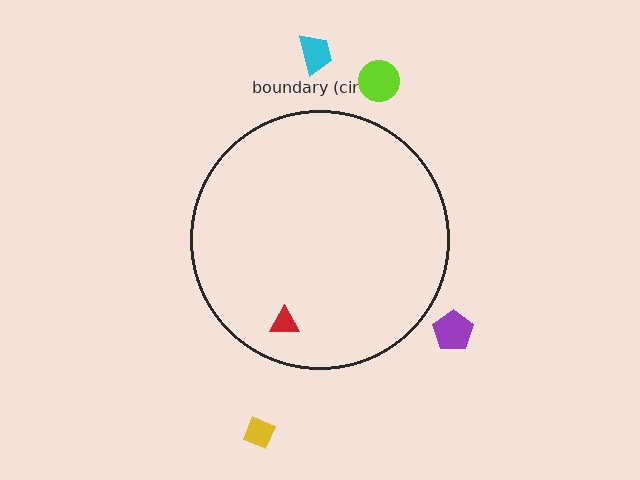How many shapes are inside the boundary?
1 inside, 4 outside.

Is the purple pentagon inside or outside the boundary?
Outside.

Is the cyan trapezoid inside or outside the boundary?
Outside.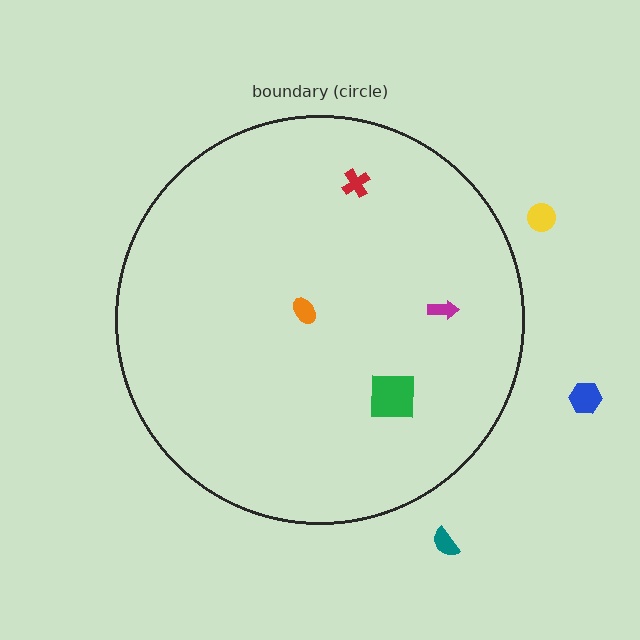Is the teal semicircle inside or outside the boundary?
Outside.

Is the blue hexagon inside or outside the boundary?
Outside.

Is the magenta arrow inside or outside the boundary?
Inside.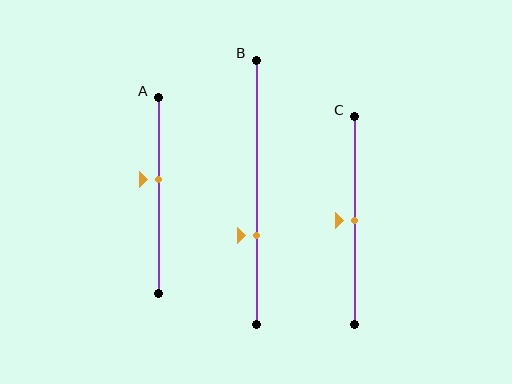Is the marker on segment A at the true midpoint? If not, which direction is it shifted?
No, the marker on segment A is shifted upward by about 9% of the segment length.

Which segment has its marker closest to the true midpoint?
Segment C has its marker closest to the true midpoint.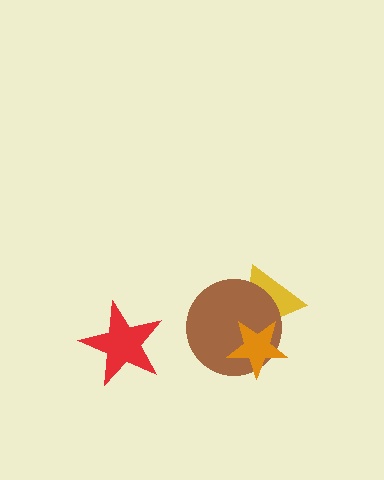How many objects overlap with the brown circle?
2 objects overlap with the brown circle.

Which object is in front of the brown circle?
The orange star is in front of the brown circle.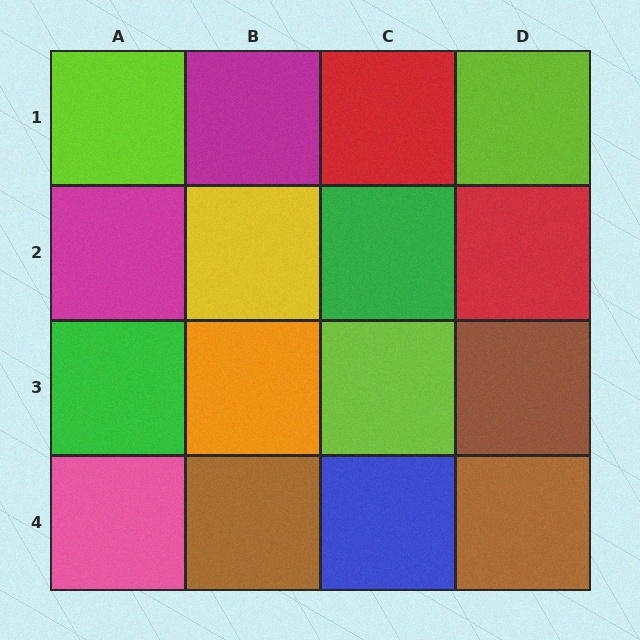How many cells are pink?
1 cell is pink.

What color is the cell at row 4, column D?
Brown.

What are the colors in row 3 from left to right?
Green, orange, lime, brown.